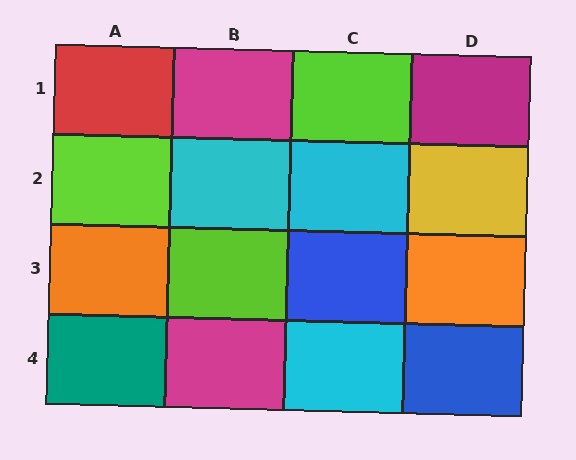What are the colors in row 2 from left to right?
Lime, cyan, cyan, yellow.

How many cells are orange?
2 cells are orange.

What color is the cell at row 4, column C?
Cyan.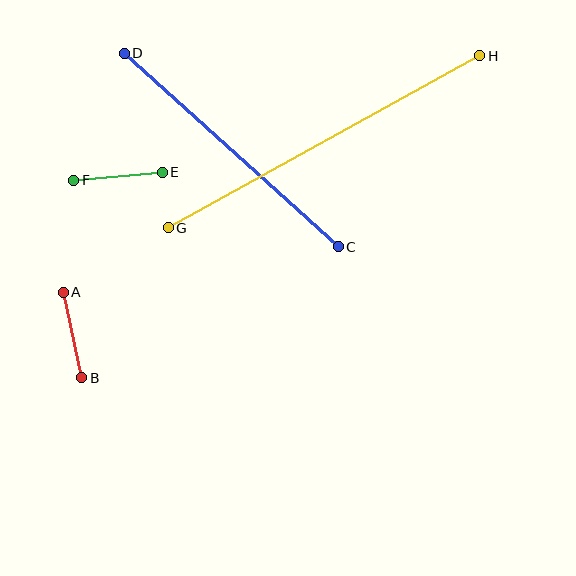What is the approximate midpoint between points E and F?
The midpoint is at approximately (118, 176) pixels.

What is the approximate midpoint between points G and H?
The midpoint is at approximately (324, 142) pixels.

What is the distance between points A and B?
The distance is approximately 88 pixels.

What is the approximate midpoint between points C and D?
The midpoint is at approximately (231, 150) pixels.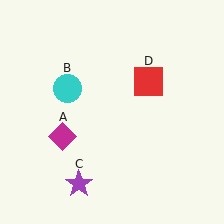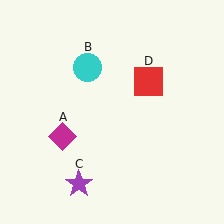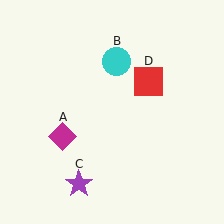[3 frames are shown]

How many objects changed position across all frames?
1 object changed position: cyan circle (object B).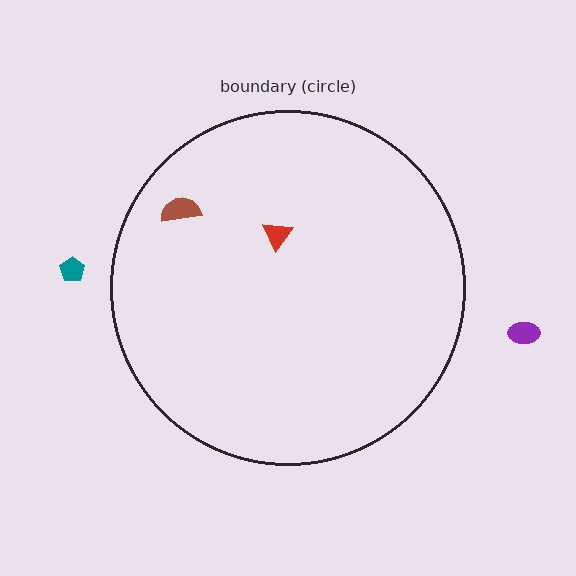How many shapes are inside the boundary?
2 inside, 2 outside.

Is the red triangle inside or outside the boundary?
Inside.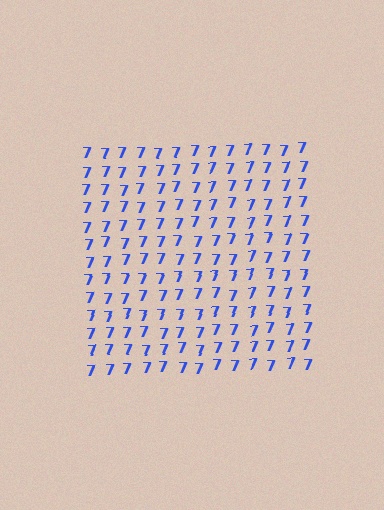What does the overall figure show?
The overall figure shows a square.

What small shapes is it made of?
It is made of small digit 7's.